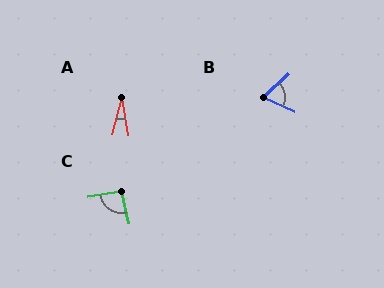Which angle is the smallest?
A, at approximately 24 degrees.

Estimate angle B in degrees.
Approximately 67 degrees.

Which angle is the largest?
C, at approximately 95 degrees.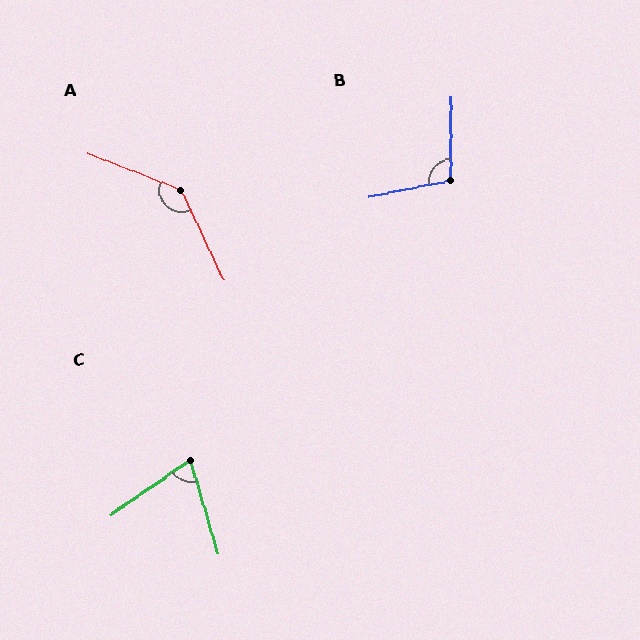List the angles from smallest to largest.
C (71°), B (102°), A (137°).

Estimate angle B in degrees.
Approximately 102 degrees.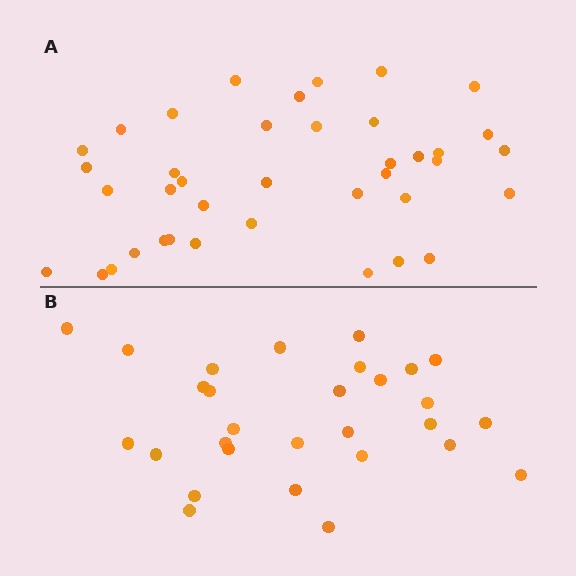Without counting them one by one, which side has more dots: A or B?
Region A (the top region) has more dots.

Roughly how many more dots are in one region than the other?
Region A has roughly 10 or so more dots than region B.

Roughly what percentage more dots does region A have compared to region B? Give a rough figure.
About 35% more.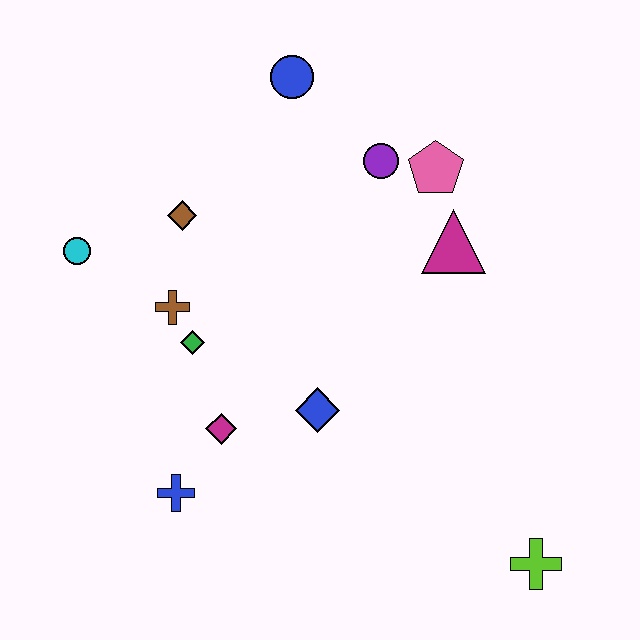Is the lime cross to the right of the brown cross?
Yes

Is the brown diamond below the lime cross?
No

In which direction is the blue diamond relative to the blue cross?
The blue diamond is to the right of the blue cross.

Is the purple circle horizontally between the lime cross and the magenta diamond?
Yes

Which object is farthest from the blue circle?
The lime cross is farthest from the blue circle.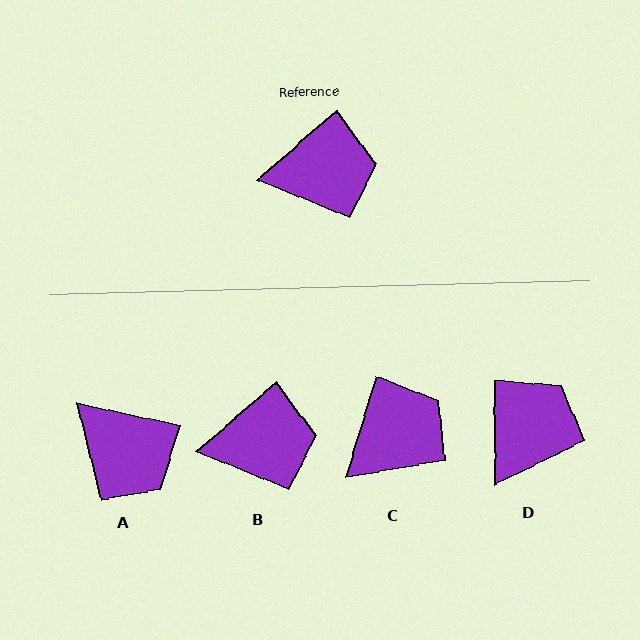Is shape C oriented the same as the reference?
No, it is off by about 32 degrees.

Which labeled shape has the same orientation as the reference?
B.